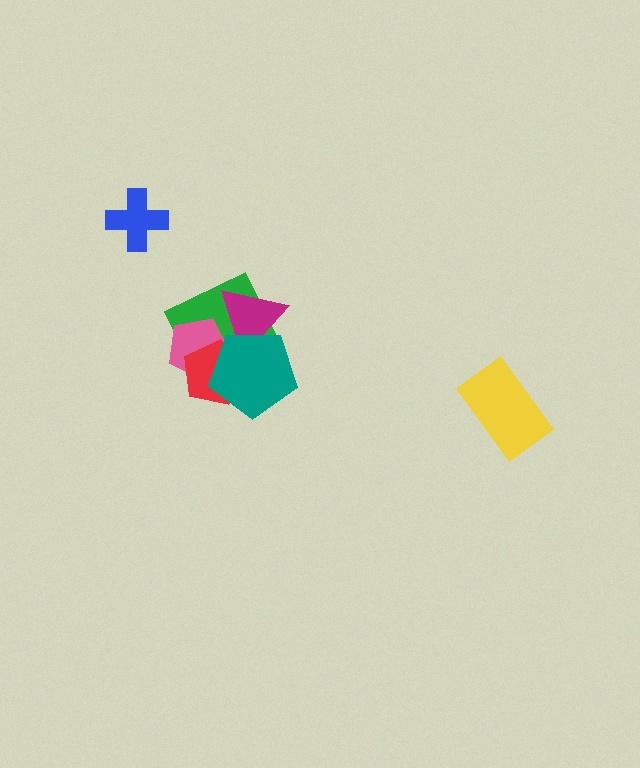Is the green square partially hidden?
Yes, it is partially covered by another shape.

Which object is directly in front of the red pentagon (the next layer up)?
The magenta triangle is directly in front of the red pentagon.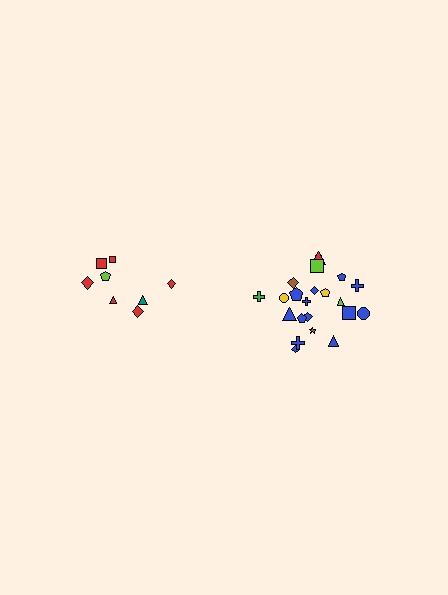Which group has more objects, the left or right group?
The right group.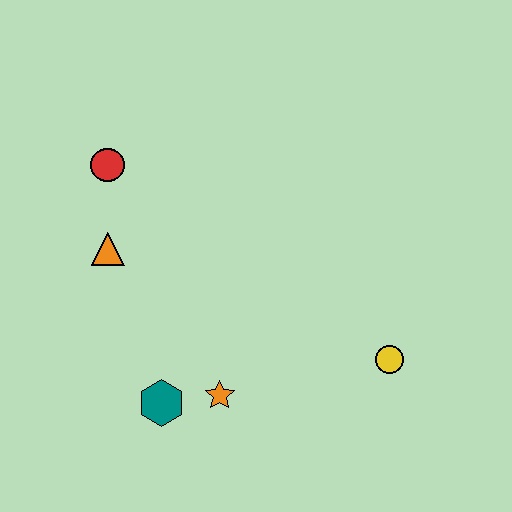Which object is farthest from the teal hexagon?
The red circle is farthest from the teal hexagon.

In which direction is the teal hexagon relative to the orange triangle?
The teal hexagon is below the orange triangle.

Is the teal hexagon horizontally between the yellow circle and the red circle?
Yes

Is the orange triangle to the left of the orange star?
Yes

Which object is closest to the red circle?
The orange triangle is closest to the red circle.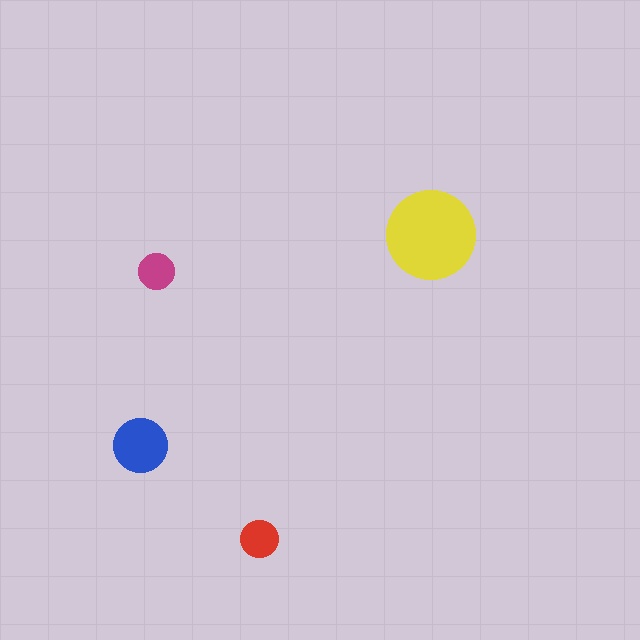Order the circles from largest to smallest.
the yellow one, the blue one, the red one, the magenta one.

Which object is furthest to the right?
The yellow circle is rightmost.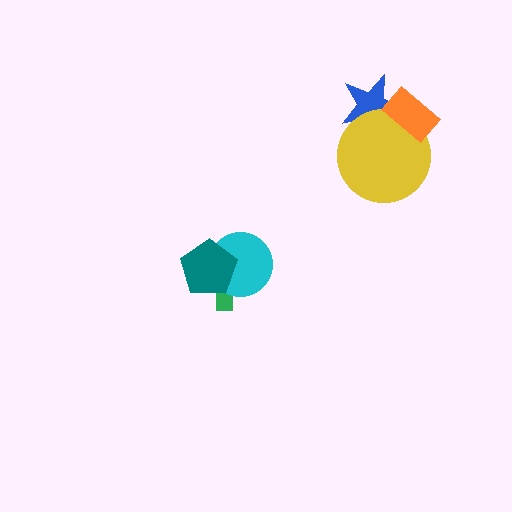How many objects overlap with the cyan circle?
2 objects overlap with the cyan circle.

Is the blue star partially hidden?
Yes, it is partially covered by another shape.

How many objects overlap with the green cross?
2 objects overlap with the green cross.